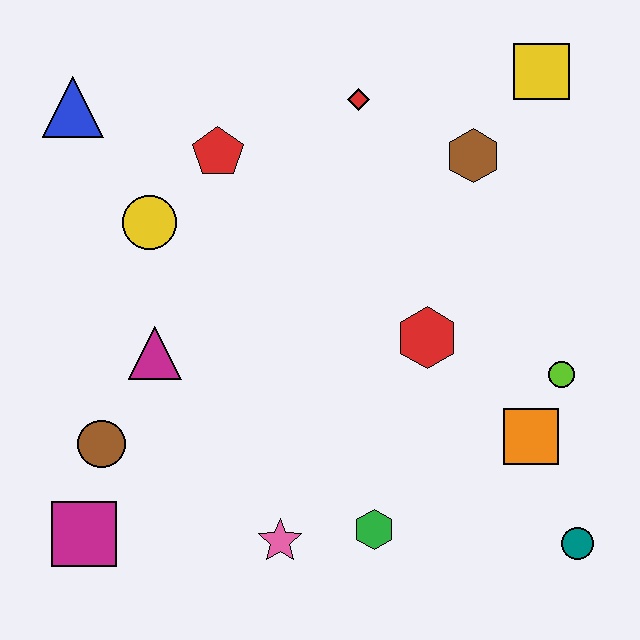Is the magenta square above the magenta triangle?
No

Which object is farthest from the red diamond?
The magenta square is farthest from the red diamond.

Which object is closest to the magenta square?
The brown circle is closest to the magenta square.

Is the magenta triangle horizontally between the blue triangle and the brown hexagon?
Yes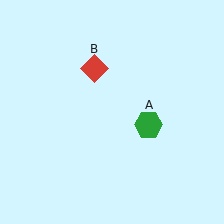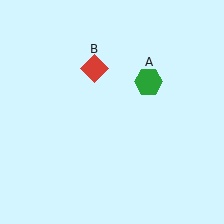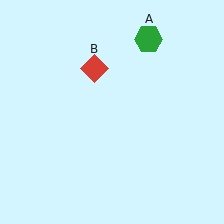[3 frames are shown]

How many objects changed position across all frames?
1 object changed position: green hexagon (object A).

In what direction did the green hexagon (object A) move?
The green hexagon (object A) moved up.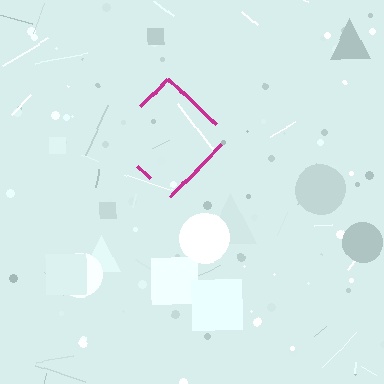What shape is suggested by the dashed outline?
The dashed outline suggests a diamond.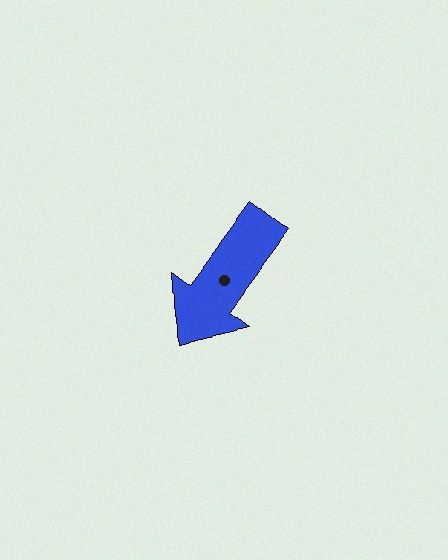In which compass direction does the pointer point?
Southwest.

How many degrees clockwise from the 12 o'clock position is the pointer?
Approximately 217 degrees.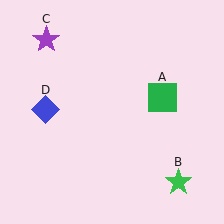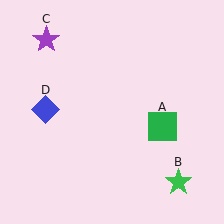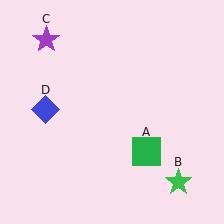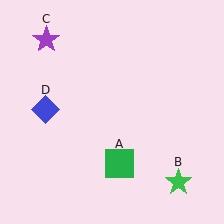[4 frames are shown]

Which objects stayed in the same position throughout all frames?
Green star (object B) and purple star (object C) and blue diamond (object D) remained stationary.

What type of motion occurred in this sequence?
The green square (object A) rotated clockwise around the center of the scene.